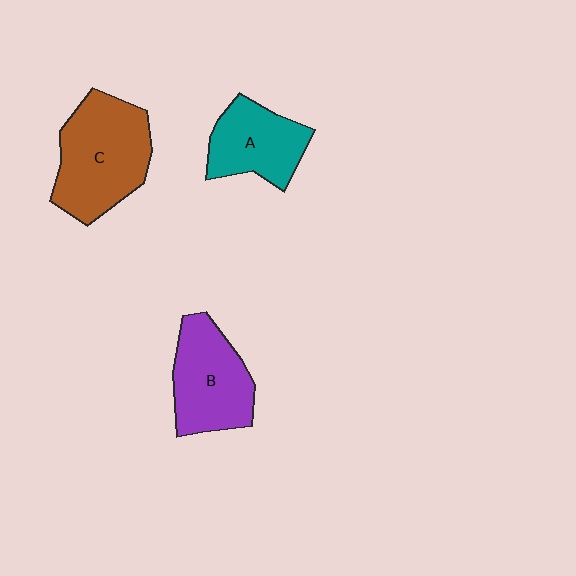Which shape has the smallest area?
Shape A (teal).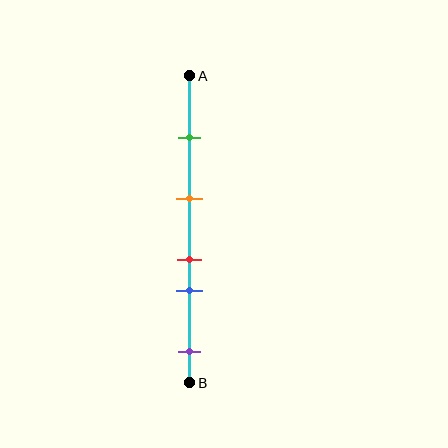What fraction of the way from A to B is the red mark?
The red mark is approximately 60% (0.6) of the way from A to B.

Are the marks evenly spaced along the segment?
No, the marks are not evenly spaced.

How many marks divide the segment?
There are 5 marks dividing the segment.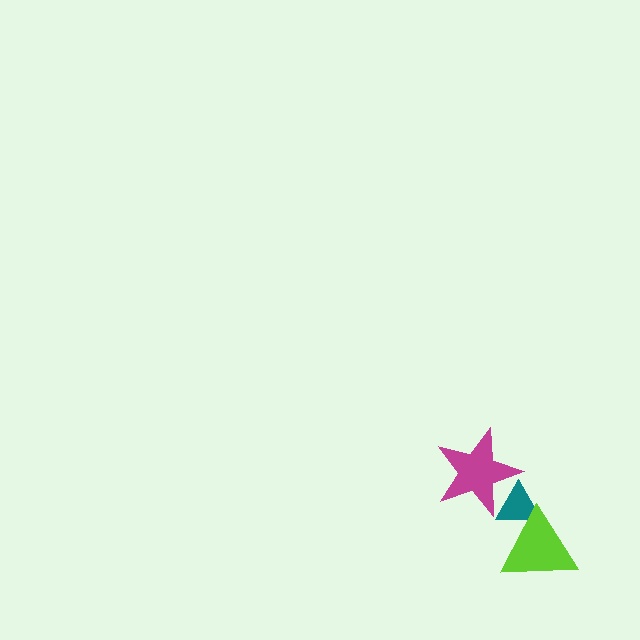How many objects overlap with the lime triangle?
1 object overlaps with the lime triangle.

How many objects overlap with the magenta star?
1 object overlaps with the magenta star.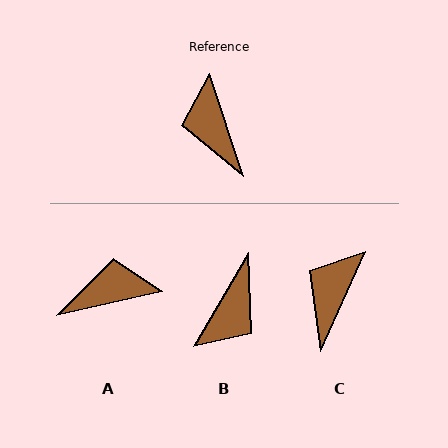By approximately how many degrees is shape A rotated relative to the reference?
Approximately 95 degrees clockwise.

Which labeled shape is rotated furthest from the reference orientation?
B, about 132 degrees away.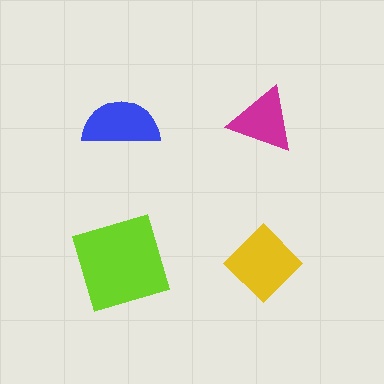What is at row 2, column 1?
A lime square.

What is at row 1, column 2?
A magenta triangle.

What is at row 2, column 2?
A yellow diamond.